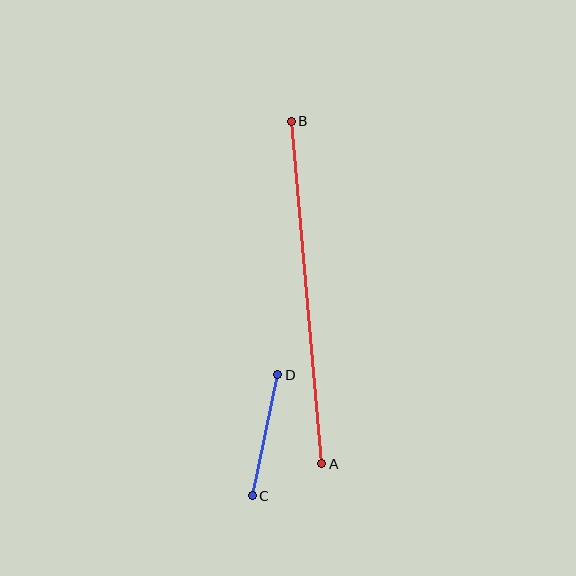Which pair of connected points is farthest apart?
Points A and B are farthest apart.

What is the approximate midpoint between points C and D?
The midpoint is at approximately (265, 435) pixels.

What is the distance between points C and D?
The distance is approximately 123 pixels.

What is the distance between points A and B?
The distance is approximately 344 pixels.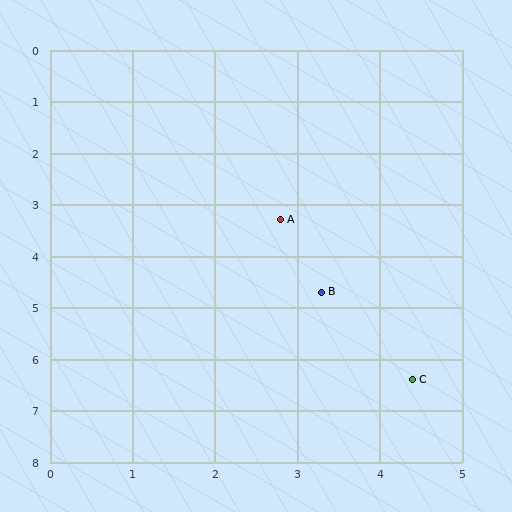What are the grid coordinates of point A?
Point A is at approximately (2.8, 3.3).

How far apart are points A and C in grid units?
Points A and C are about 3.5 grid units apart.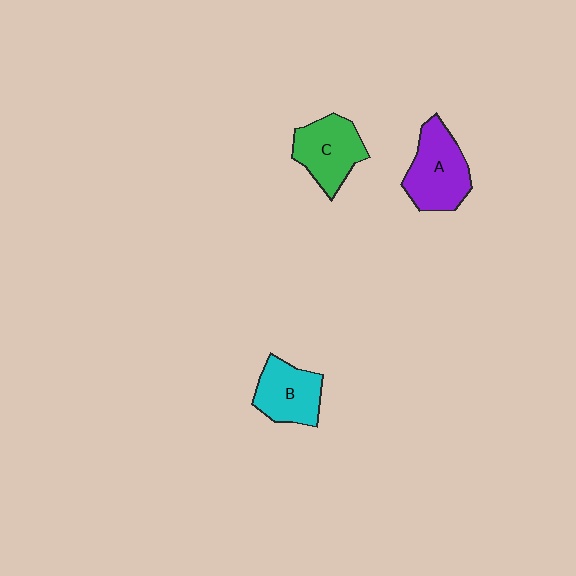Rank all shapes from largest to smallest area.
From largest to smallest: A (purple), C (green), B (cyan).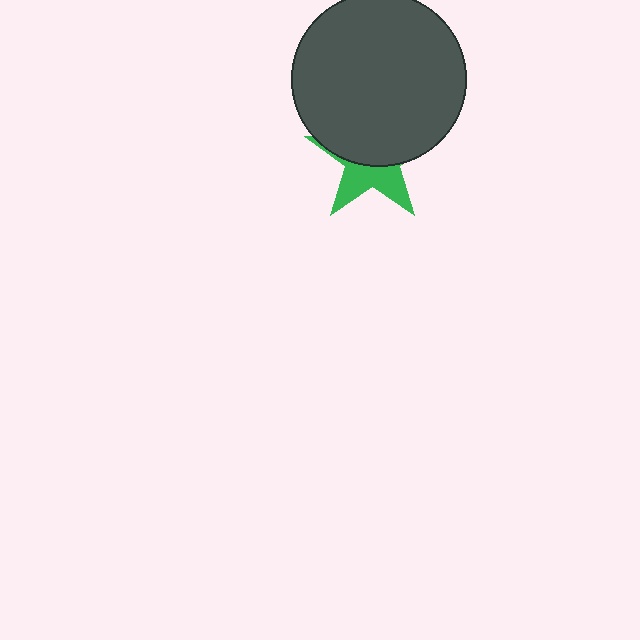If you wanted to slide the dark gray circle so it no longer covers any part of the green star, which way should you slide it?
Slide it up — that is the most direct way to separate the two shapes.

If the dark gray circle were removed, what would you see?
You would see the complete green star.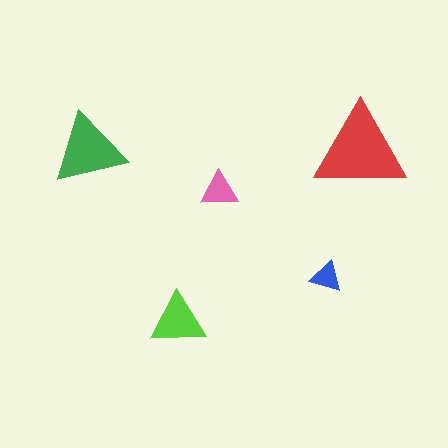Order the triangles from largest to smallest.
the red one, the green one, the lime one, the pink one, the blue one.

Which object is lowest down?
The lime triangle is bottommost.